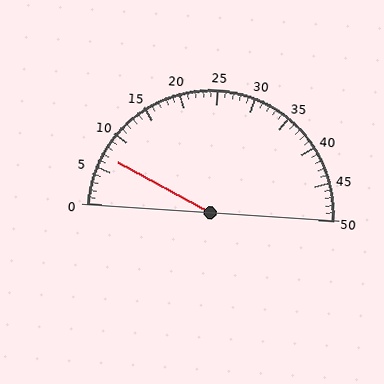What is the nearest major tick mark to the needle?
The nearest major tick mark is 5.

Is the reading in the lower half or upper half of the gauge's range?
The reading is in the lower half of the range (0 to 50).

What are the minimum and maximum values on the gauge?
The gauge ranges from 0 to 50.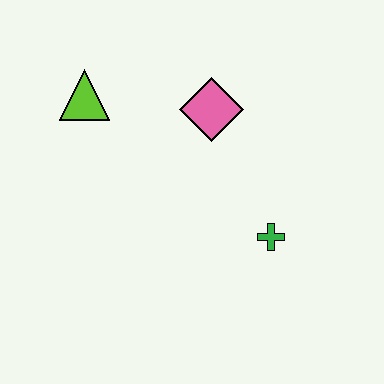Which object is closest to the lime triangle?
The pink diamond is closest to the lime triangle.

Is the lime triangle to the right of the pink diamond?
No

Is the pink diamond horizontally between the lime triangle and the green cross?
Yes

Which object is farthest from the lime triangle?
The green cross is farthest from the lime triangle.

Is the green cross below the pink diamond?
Yes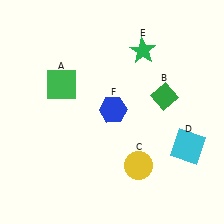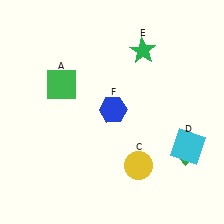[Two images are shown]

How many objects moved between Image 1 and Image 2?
1 object moved between the two images.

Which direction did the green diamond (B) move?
The green diamond (B) moved down.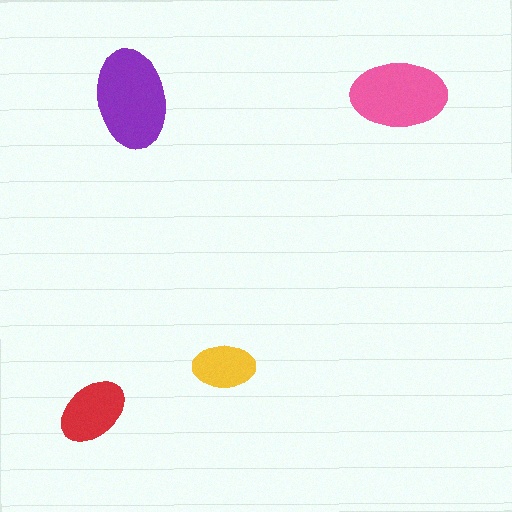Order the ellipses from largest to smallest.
the purple one, the pink one, the red one, the yellow one.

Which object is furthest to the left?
The red ellipse is leftmost.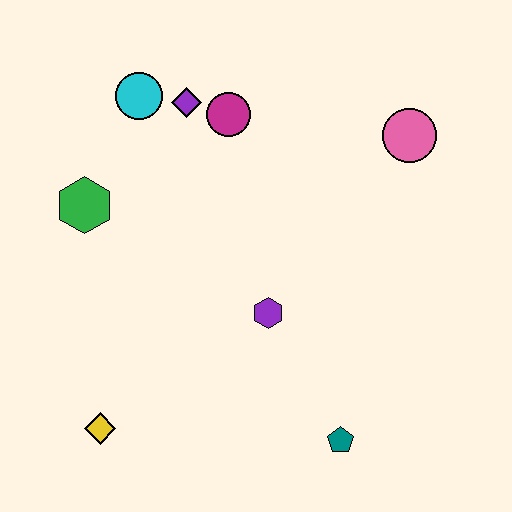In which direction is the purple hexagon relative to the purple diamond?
The purple hexagon is below the purple diamond.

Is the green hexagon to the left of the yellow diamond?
Yes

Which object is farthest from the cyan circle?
The teal pentagon is farthest from the cyan circle.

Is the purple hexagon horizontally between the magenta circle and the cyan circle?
No